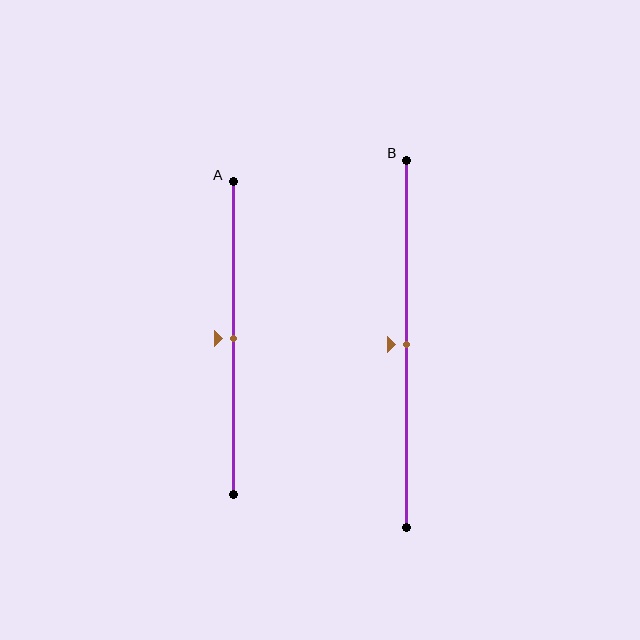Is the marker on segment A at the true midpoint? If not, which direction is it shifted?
Yes, the marker on segment A is at the true midpoint.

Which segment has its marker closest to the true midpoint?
Segment A has its marker closest to the true midpoint.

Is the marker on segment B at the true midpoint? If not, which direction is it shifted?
Yes, the marker on segment B is at the true midpoint.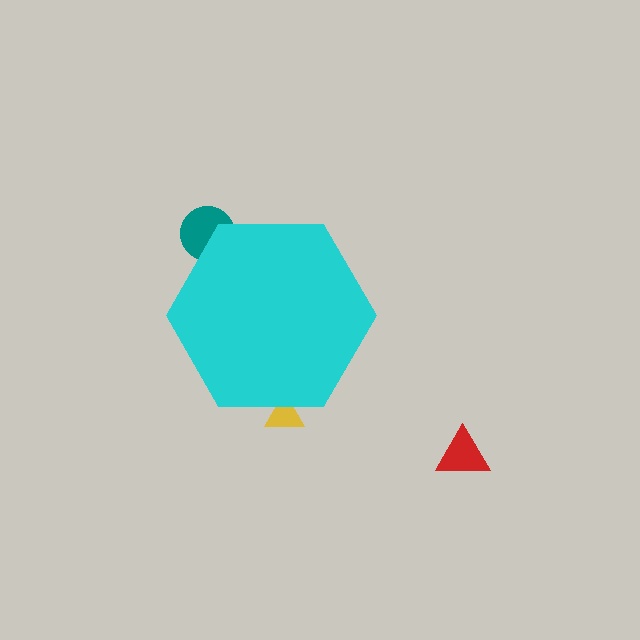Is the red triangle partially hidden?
No, the red triangle is fully visible.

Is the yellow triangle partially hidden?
Yes, the yellow triangle is partially hidden behind the cyan hexagon.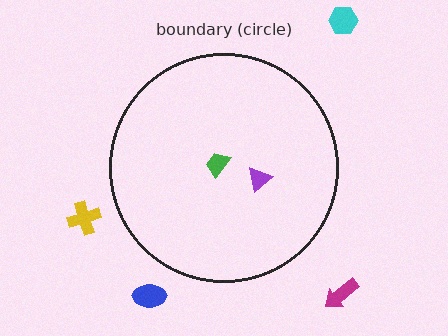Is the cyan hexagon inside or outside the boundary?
Outside.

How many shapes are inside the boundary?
2 inside, 4 outside.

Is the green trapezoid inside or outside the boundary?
Inside.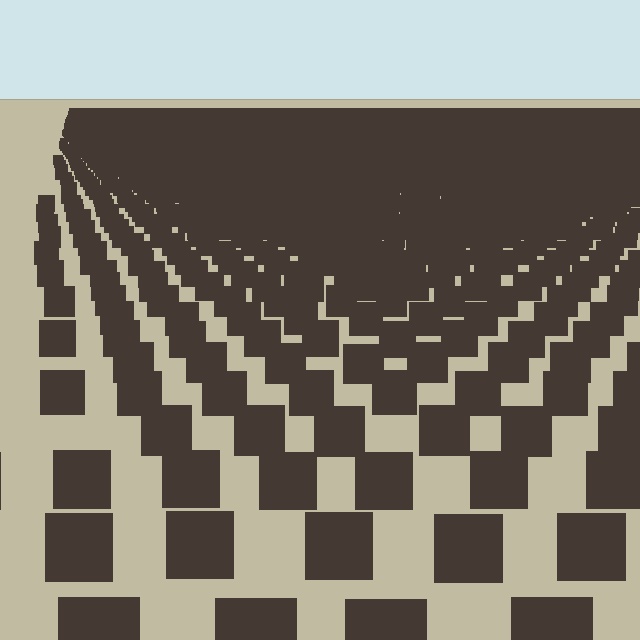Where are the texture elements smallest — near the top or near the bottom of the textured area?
Near the top.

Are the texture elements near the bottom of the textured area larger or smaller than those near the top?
Larger. Near the bottom, elements are closer to the viewer and appear at a bigger on-screen size.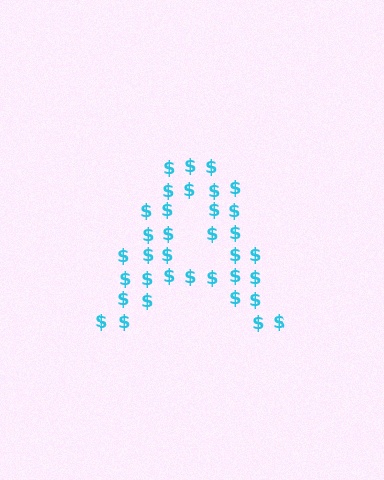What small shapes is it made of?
It is made of small dollar signs.